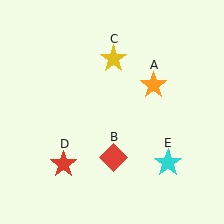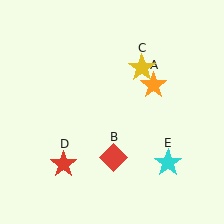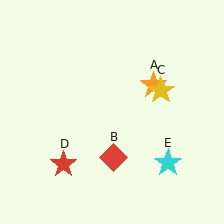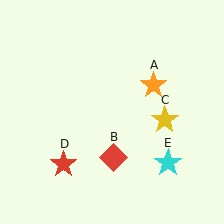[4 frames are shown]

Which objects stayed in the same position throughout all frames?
Orange star (object A) and red diamond (object B) and red star (object D) and cyan star (object E) remained stationary.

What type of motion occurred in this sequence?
The yellow star (object C) rotated clockwise around the center of the scene.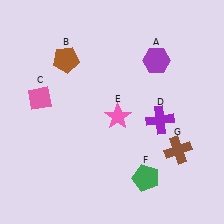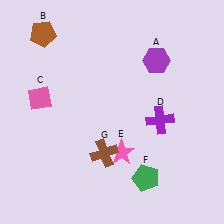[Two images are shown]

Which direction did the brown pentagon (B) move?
The brown pentagon (B) moved up.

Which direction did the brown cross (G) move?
The brown cross (G) moved left.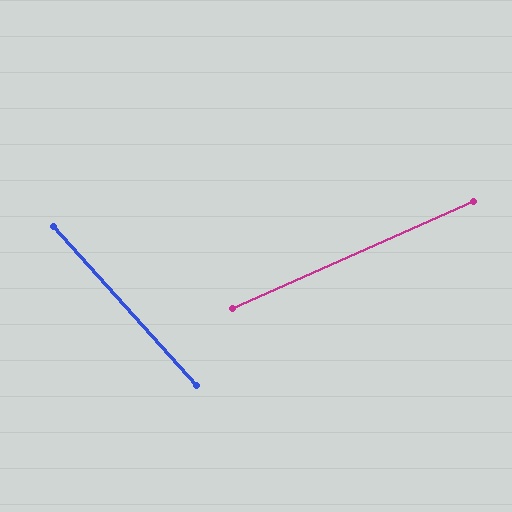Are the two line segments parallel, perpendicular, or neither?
Neither parallel nor perpendicular — they differ by about 72°.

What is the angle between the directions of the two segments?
Approximately 72 degrees.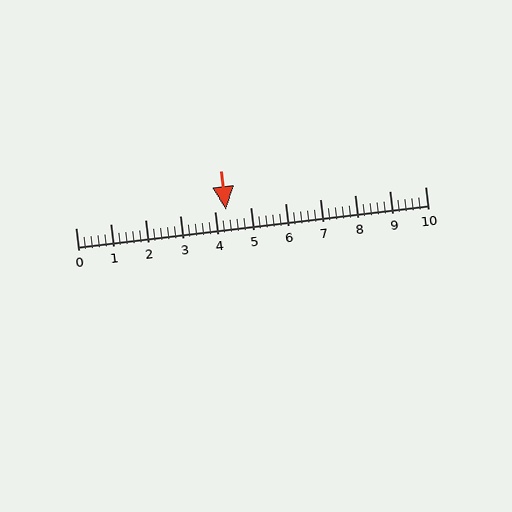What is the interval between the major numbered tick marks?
The major tick marks are spaced 1 units apart.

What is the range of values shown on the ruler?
The ruler shows values from 0 to 10.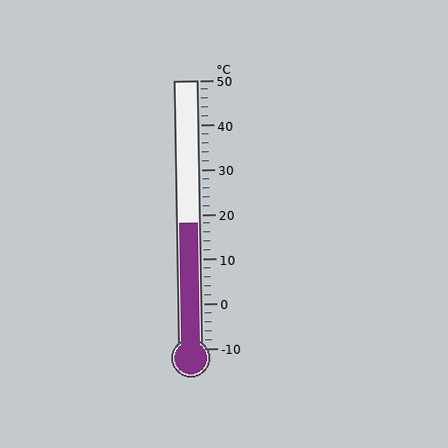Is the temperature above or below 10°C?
The temperature is above 10°C.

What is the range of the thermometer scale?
The thermometer scale ranges from -10°C to 50°C.